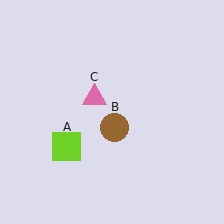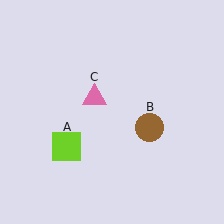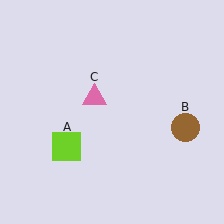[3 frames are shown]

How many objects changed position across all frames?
1 object changed position: brown circle (object B).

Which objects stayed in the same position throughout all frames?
Lime square (object A) and pink triangle (object C) remained stationary.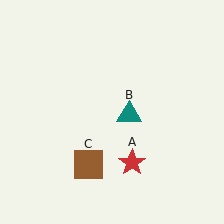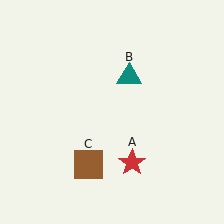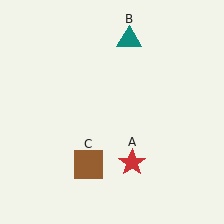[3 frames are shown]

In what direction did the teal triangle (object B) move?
The teal triangle (object B) moved up.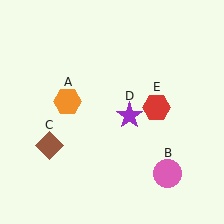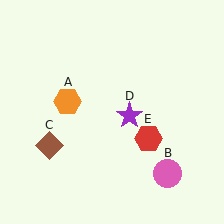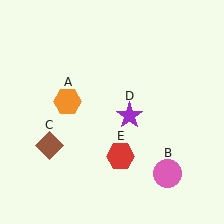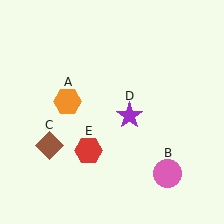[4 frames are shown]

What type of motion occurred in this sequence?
The red hexagon (object E) rotated clockwise around the center of the scene.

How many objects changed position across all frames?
1 object changed position: red hexagon (object E).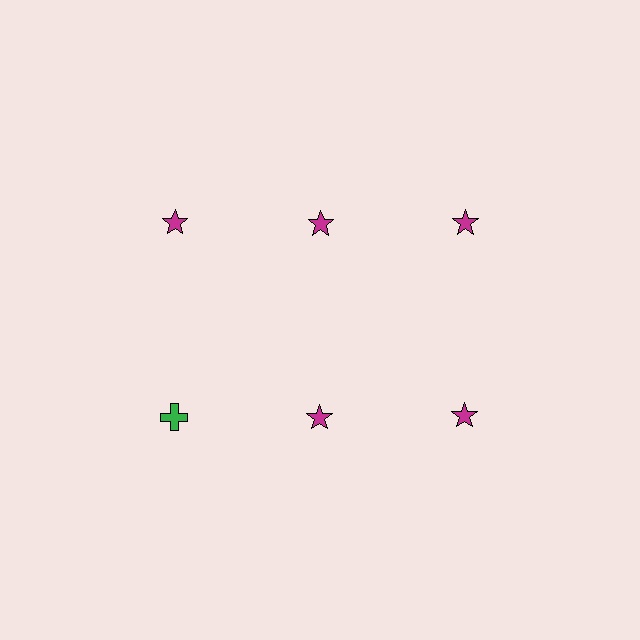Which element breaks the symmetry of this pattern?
The green cross in the second row, leftmost column breaks the symmetry. All other shapes are magenta stars.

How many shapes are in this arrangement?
There are 6 shapes arranged in a grid pattern.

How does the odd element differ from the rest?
It differs in both color (green instead of magenta) and shape (cross instead of star).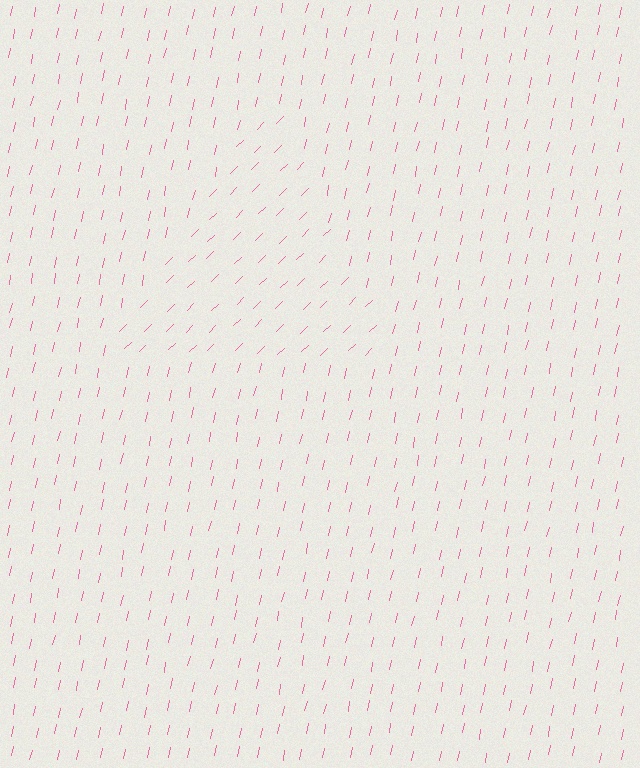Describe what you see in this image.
The image is filled with small pink line segments. A triangle region in the image has lines oriented differently from the surrounding lines, creating a visible texture boundary.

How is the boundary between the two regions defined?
The boundary is defined purely by a change in line orientation (approximately 33 degrees difference). All lines are the same color and thickness.